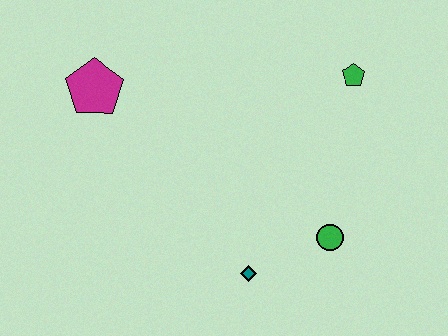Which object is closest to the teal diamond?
The green circle is closest to the teal diamond.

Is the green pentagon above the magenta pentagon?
Yes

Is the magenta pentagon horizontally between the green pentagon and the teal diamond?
No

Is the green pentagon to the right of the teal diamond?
Yes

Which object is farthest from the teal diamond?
The magenta pentagon is farthest from the teal diamond.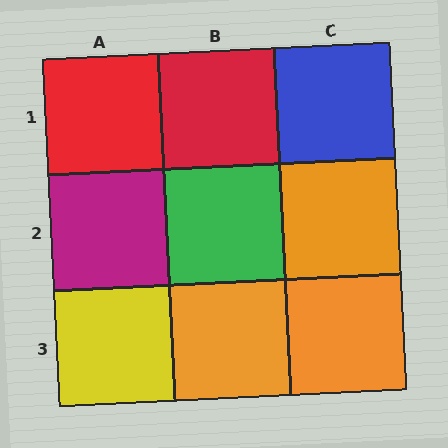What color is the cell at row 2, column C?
Orange.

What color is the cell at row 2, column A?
Magenta.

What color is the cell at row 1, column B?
Red.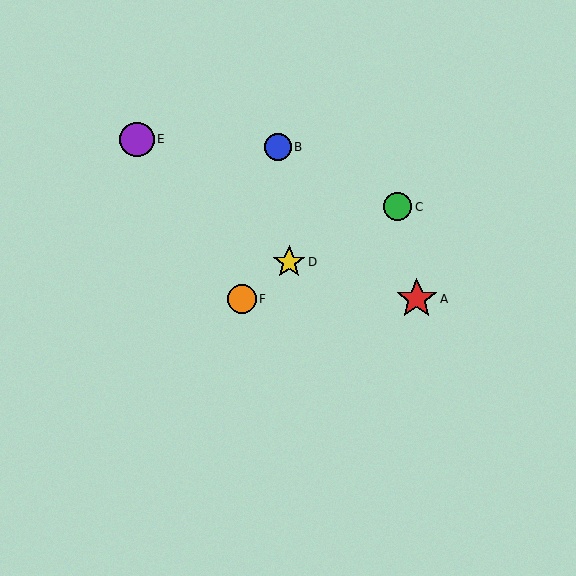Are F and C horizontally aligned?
No, F is at y≈299 and C is at y≈207.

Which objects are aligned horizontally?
Objects A, F are aligned horizontally.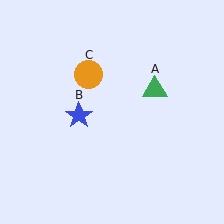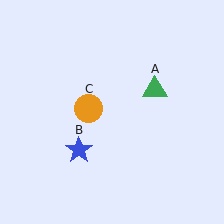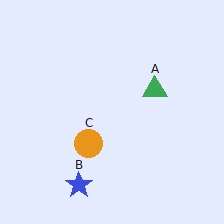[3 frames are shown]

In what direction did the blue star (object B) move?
The blue star (object B) moved down.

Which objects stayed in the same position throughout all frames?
Green triangle (object A) remained stationary.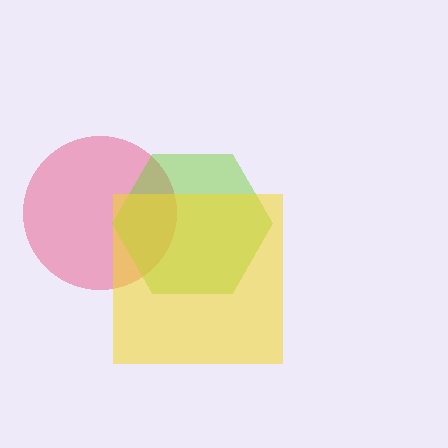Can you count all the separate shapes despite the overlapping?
Yes, there are 3 separate shapes.